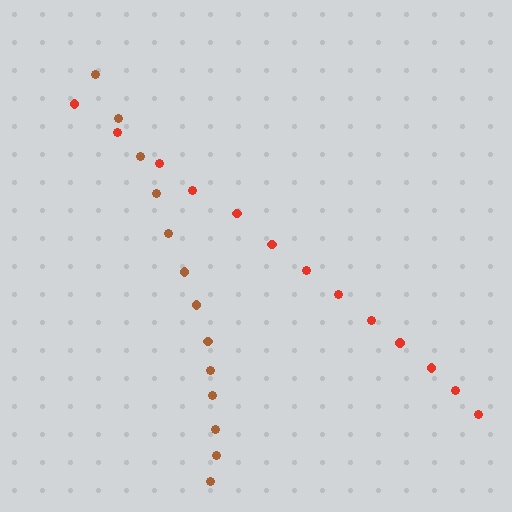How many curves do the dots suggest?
There are 2 distinct paths.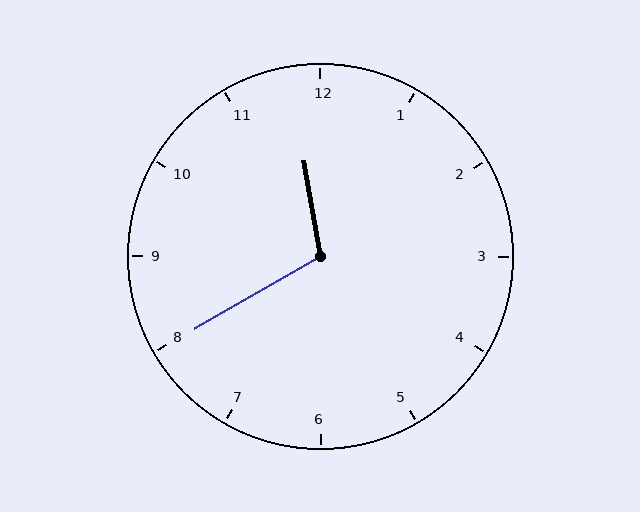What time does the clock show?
11:40.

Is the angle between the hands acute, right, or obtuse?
It is obtuse.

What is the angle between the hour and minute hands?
Approximately 110 degrees.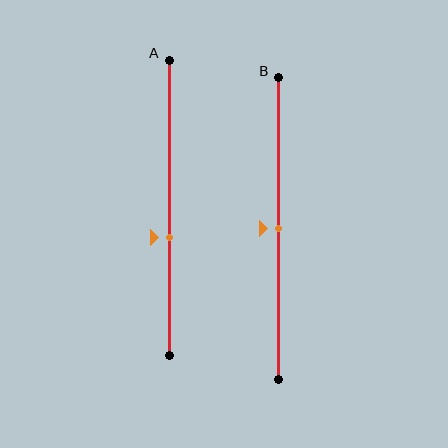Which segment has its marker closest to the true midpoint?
Segment B has its marker closest to the true midpoint.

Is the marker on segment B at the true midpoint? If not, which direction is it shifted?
Yes, the marker on segment B is at the true midpoint.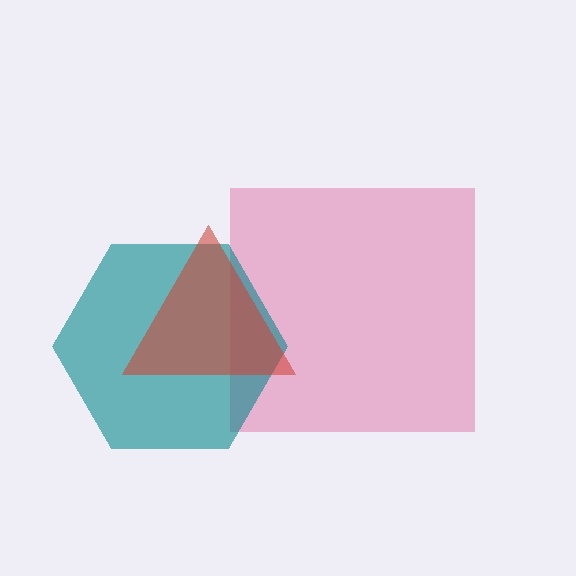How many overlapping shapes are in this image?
There are 3 overlapping shapes in the image.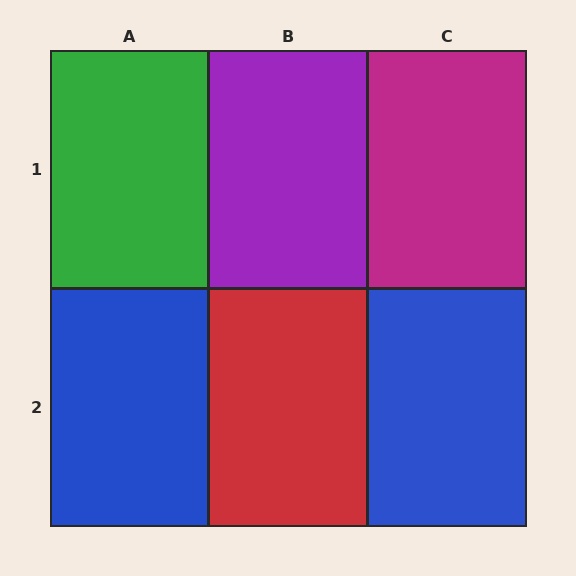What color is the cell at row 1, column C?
Magenta.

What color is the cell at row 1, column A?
Green.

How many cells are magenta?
1 cell is magenta.